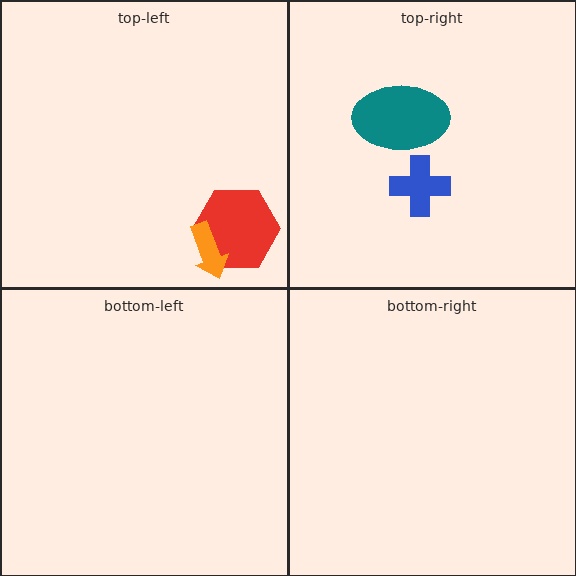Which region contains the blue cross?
The top-right region.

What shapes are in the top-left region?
The red hexagon, the orange arrow.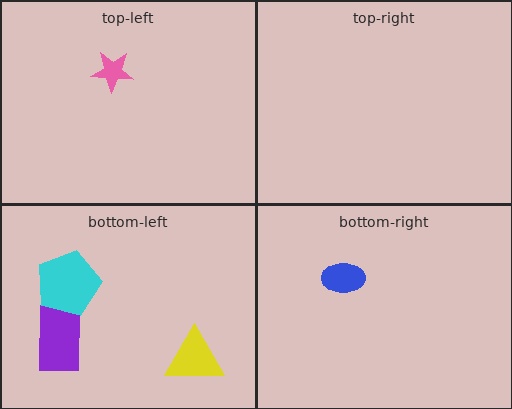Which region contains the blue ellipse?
The bottom-right region.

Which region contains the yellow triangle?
The bottom-left region.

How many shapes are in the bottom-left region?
3.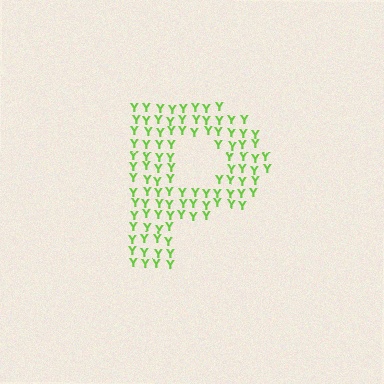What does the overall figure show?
The overall figure shows the letter P.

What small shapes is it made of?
It is made of small letter Y's.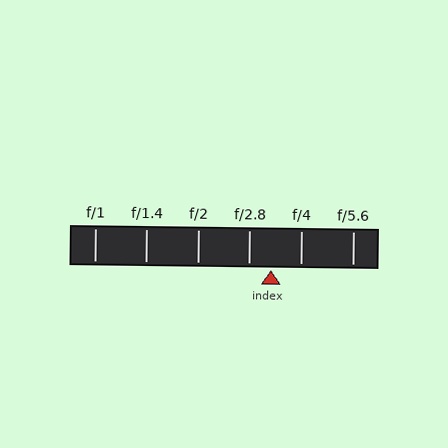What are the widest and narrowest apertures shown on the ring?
The widest aperture shown is f/1 and the narrowest is f/5.6.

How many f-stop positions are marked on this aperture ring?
There are 6 f-stop positions marked.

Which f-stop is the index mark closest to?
The index mark is closest to f/2.8.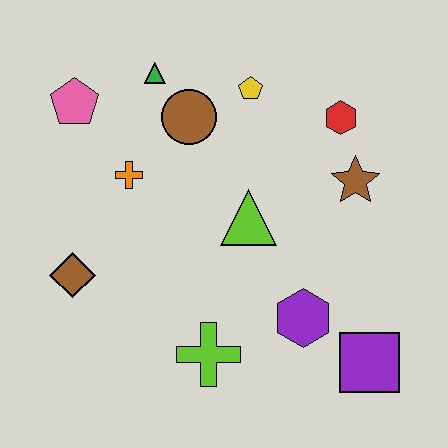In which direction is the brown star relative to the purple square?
The brown star is above the purple square.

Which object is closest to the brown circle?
The green triangle is closest to the brown circle.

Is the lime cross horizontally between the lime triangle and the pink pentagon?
Yes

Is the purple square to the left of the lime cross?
No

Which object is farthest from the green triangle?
The purple square is farthest from the green triangle.